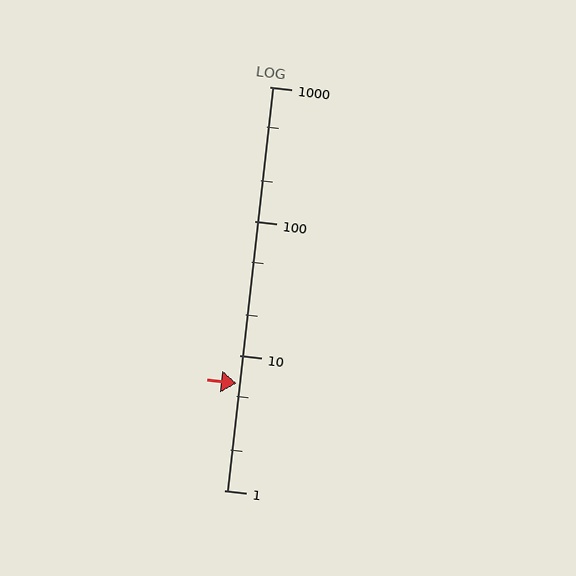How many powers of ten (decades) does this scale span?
The scale spans 3 decades, from 1 to 1000.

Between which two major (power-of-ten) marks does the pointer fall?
The pointer is between 1 and 10.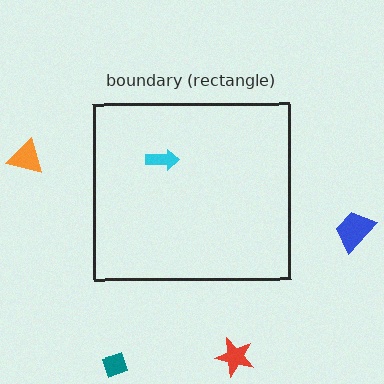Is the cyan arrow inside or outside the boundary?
Inside.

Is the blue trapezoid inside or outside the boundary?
Outside.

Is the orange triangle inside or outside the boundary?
Outside.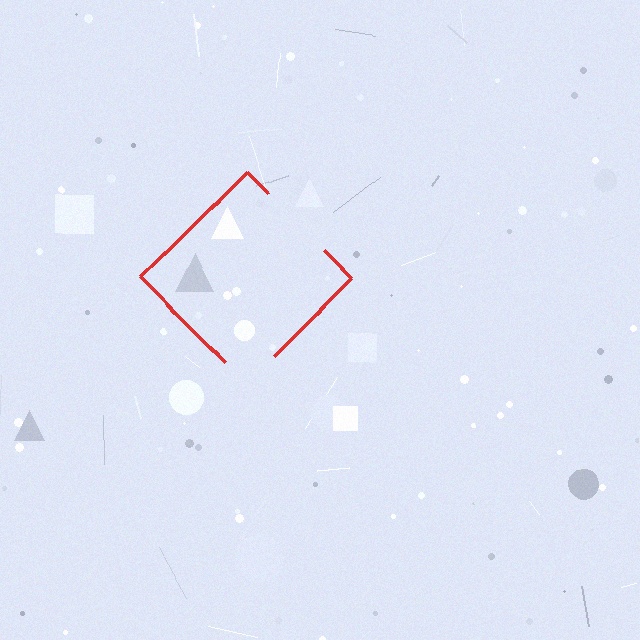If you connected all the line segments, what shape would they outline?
They would outline a diamond.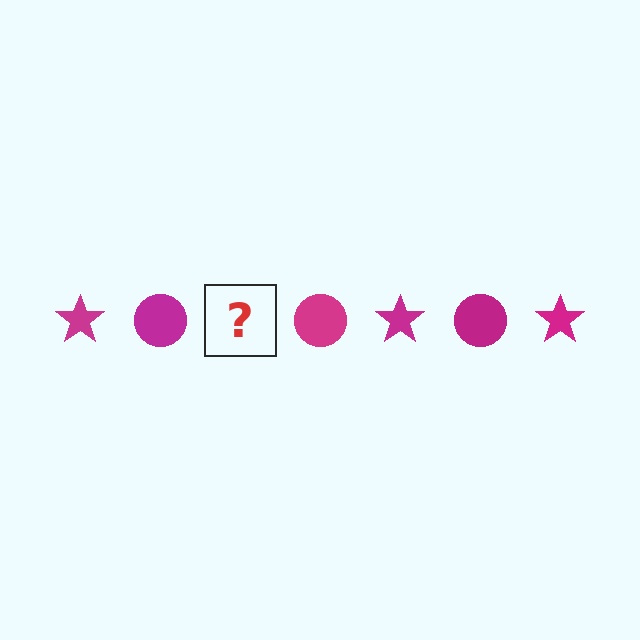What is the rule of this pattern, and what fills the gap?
The rule is that the pattern cycles through star, circle shapes in magenta. The gap should be filled with a magenta star.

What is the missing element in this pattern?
The missing element is a magenta star.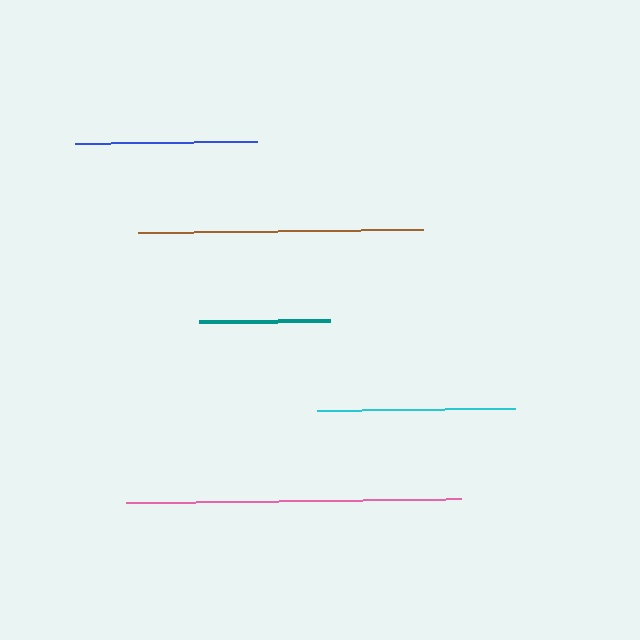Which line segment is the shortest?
The teal line is the shortest at approximately 130 pixels.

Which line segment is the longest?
The pink line is the longest at approximately 335 pixels.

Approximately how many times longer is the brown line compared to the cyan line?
The brown line is approximately 1.4 times the length of the cyan line.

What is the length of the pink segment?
The pink segment is approximately 335 pixels long.